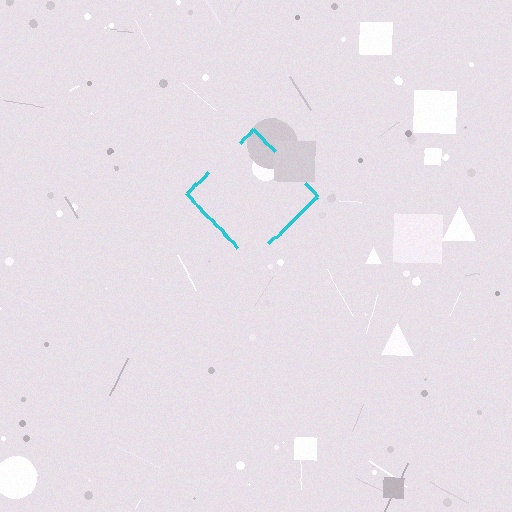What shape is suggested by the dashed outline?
The dashed outline suggests a diamond.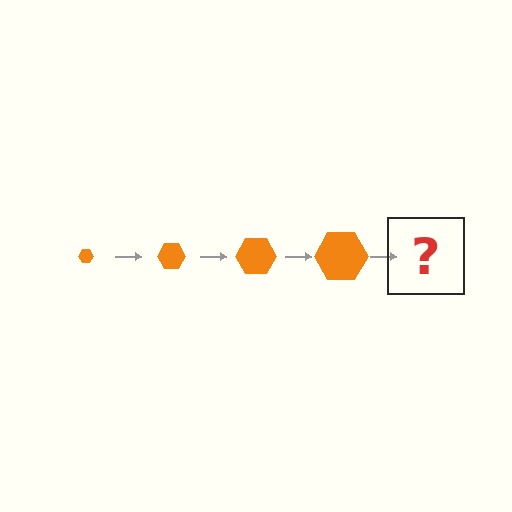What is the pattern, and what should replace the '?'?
The pattern is that the hexagon gets progressively larger each step. The '?' should be an orange hexagon, larger than the previous one.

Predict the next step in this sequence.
The next step is an orange hexagon, larger than the previous one.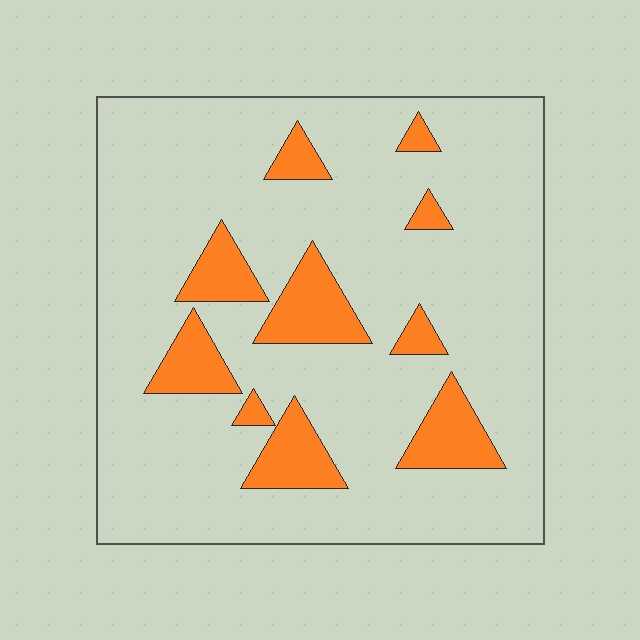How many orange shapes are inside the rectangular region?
10.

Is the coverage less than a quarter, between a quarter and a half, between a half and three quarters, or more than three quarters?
Less than a quarter.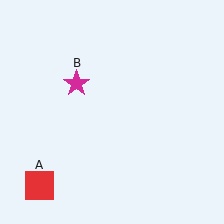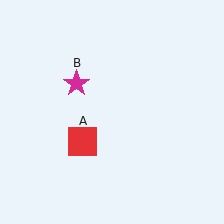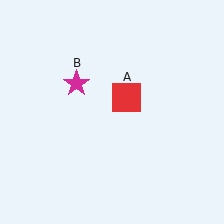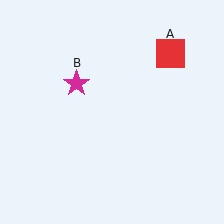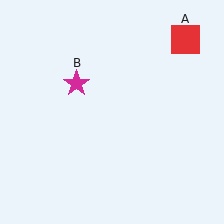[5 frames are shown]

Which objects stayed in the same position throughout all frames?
Magenta star (object B) remained stationary.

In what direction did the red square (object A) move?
The red square (object A) moved up and to the right.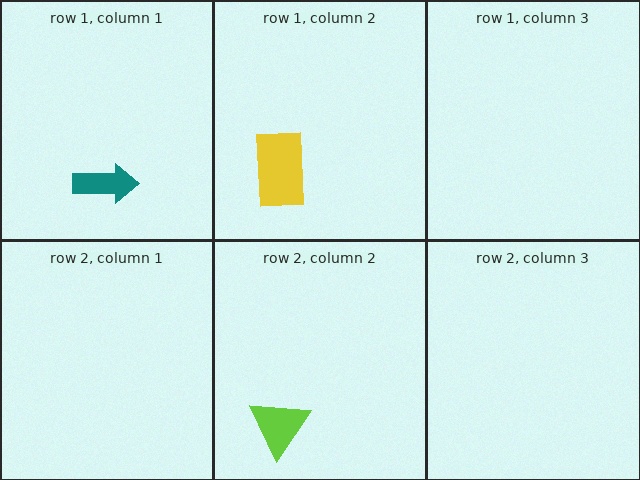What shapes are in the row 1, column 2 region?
The yellow rectangle.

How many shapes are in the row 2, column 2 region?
1.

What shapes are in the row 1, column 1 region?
The teal arrow.